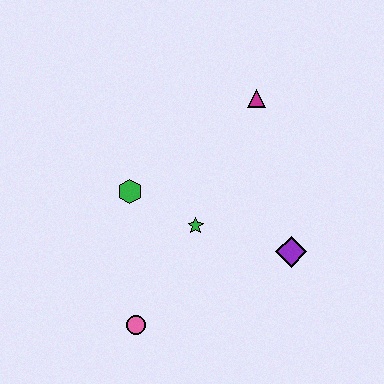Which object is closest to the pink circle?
The green star is closest to the pink circle.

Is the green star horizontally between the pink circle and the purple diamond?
Yes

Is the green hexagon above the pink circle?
Yes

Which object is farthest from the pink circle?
The magenta triangle is farthest from the pink circle.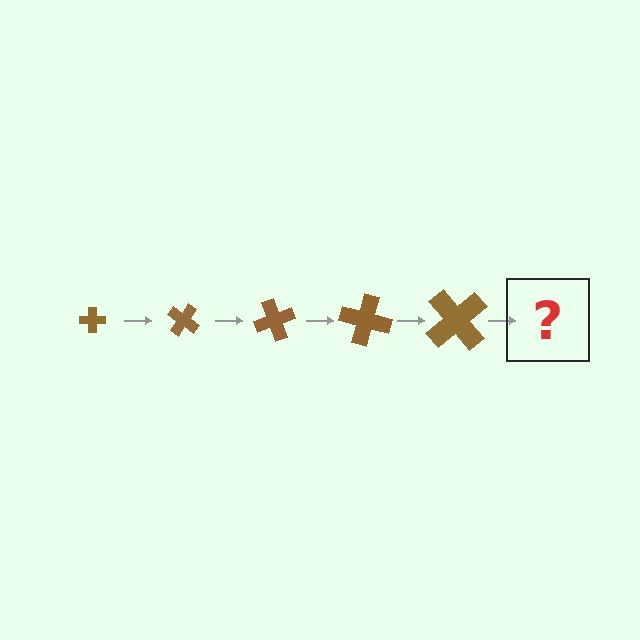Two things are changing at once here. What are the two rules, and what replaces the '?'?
The two rules are that the cross grows larger each step and it rotates 35 degrees each step. The '?' should be a cross, larger than the previous one and rotated 175 degrees from the start.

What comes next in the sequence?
The next element should be a cross, larger than the previous one and rotated 175 degrees from the start.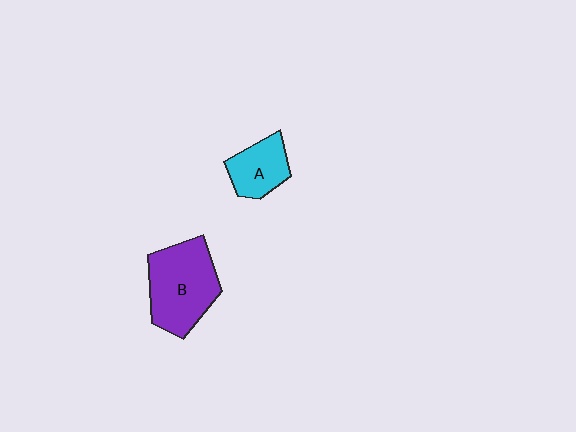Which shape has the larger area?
Shape B (purple).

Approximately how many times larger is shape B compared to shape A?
Approximately 1.9 times.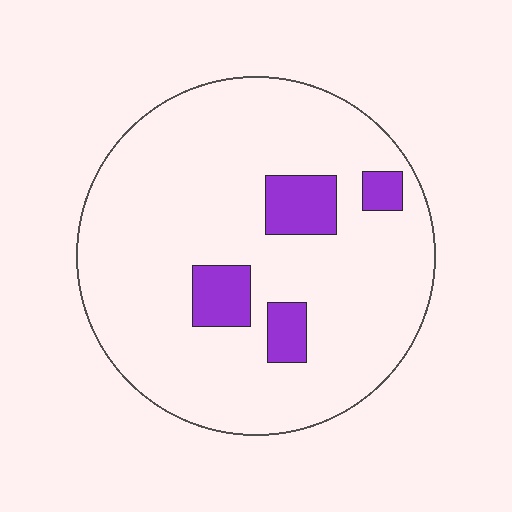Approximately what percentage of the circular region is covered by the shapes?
Approximately 10%.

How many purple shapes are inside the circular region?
4.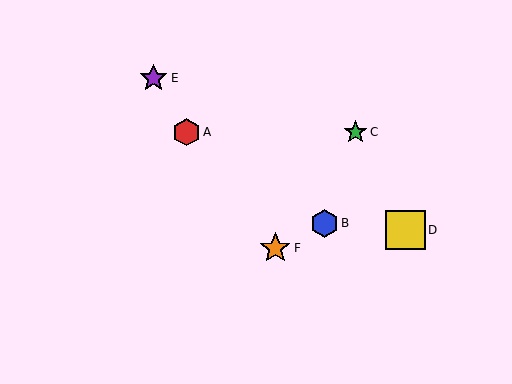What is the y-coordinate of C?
Object C is at y≈132.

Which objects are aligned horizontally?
Objects A, C are aligned horizontally.